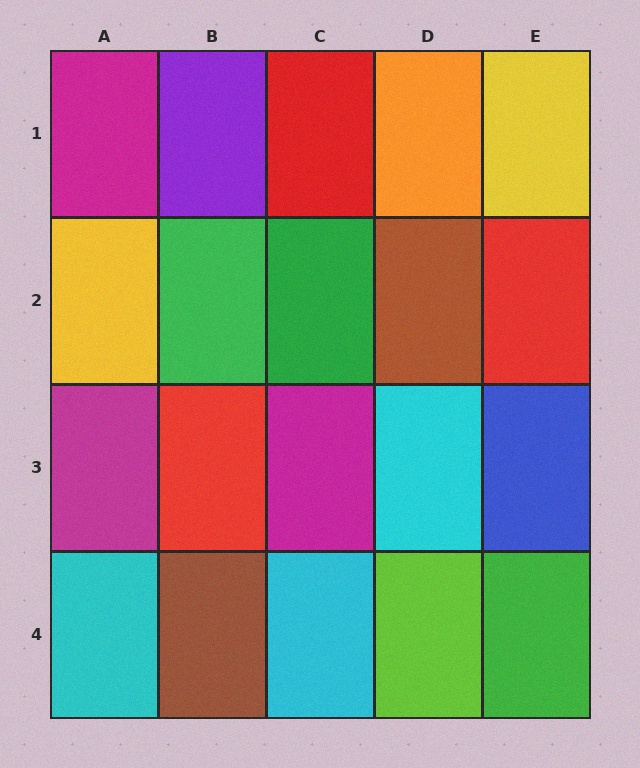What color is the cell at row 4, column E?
Green.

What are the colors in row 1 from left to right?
Magenta, purple, red, orange, yellow.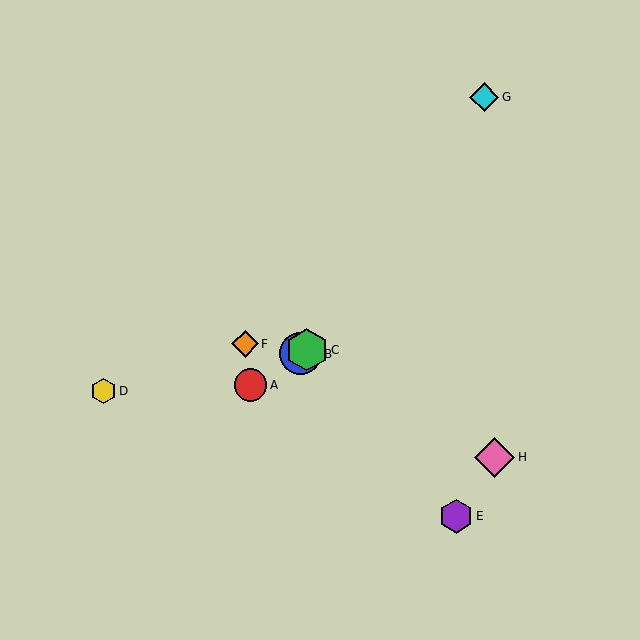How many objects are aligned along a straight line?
3 objects (A, B, C) are aligned along a straight line.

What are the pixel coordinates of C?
Object C is at (307, 350).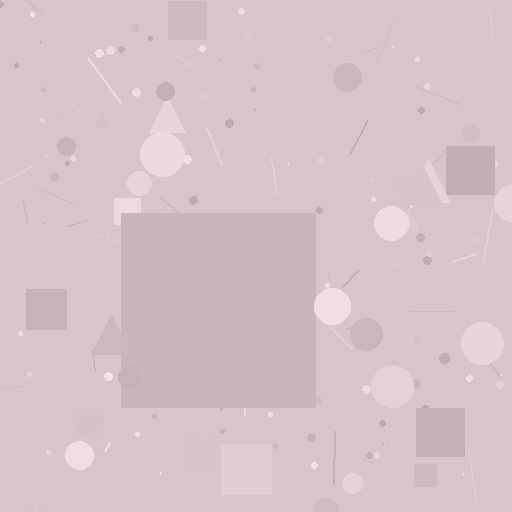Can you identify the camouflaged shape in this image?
The camouflaged shape is a square.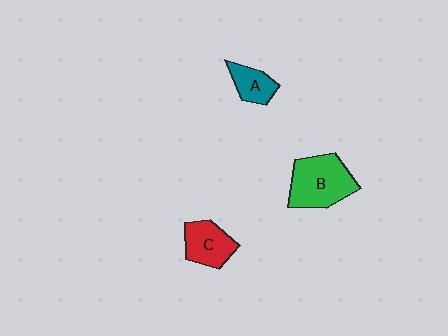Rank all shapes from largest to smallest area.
From largest to smallest: B (green), C (red), A (teal).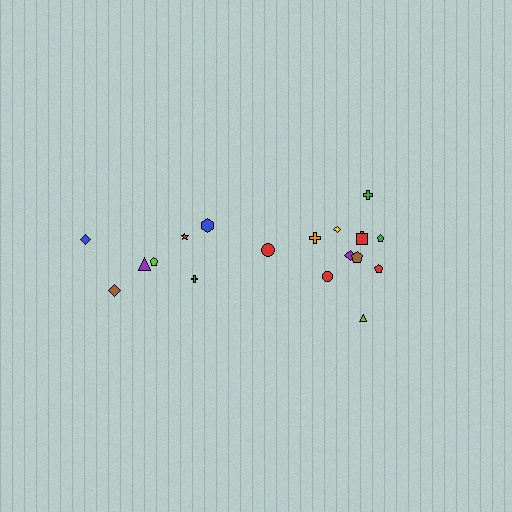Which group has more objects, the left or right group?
The right group.